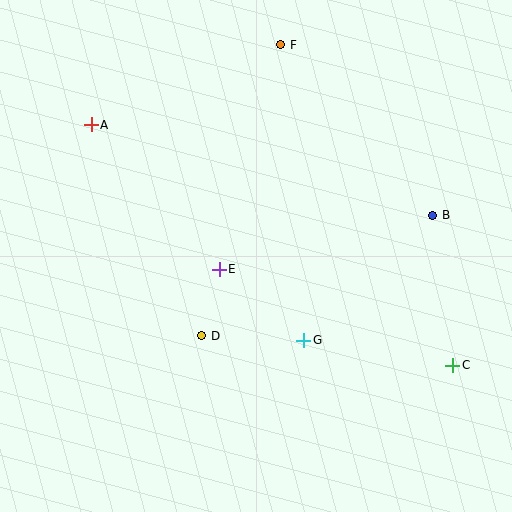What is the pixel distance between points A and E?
The distance between A and E is 193 pixels.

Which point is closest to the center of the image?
Point E at (219, 269) is closest to the center.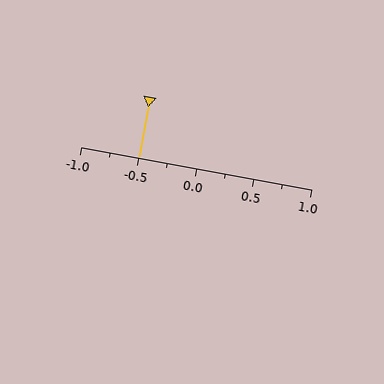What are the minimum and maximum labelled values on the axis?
The axis runs from -1.0 to 1.0.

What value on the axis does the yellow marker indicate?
The marker indicates approximately -0.5.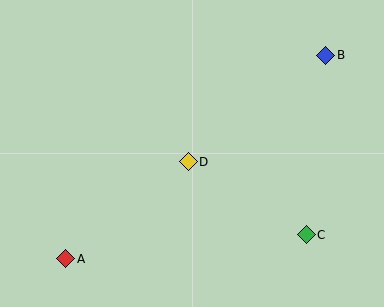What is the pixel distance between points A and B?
The distance between A and B is 330 pixels.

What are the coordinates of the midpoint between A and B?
The midpoint between A and B is at (196, 157).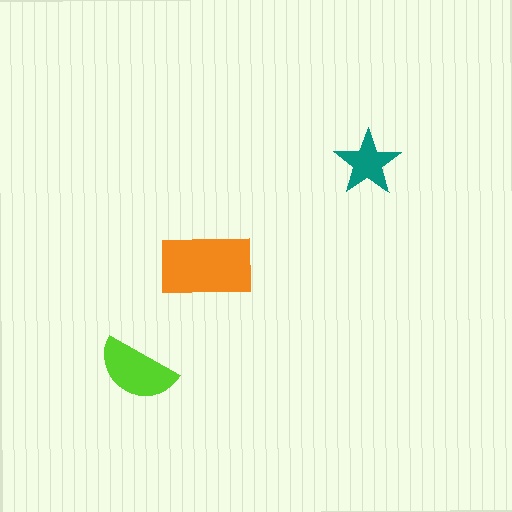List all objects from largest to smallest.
The orange rectangle, the lime semicircle, the teal star.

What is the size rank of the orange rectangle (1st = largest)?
1st.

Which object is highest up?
The teal star is topmost.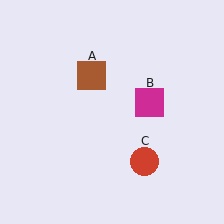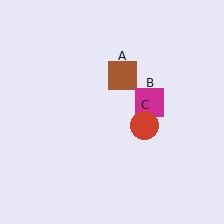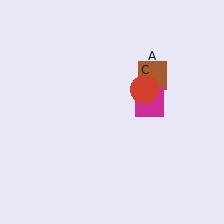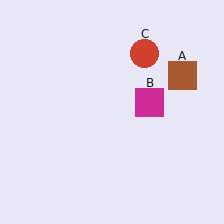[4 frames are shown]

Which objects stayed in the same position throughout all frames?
Magenta square (object B) remained stationary.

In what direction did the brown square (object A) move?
The brown square (object A) moved right.